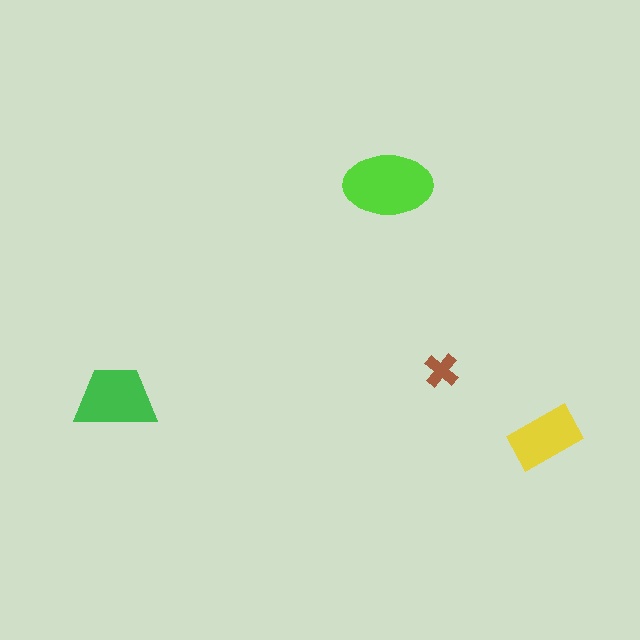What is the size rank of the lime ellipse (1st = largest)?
1st.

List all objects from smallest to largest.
The brown cross, the yellow rectangle, the green trapezoid, the lime ellipse.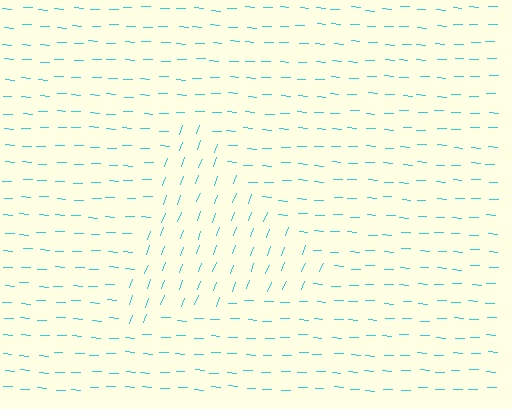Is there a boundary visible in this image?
Yes, there is a texture boundary formed by a change in line orientation.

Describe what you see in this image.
The image is filled with small cyan line segments. A triangle region in the image has lines oriented differently from the surrounding lines, creating a visible texture boundary.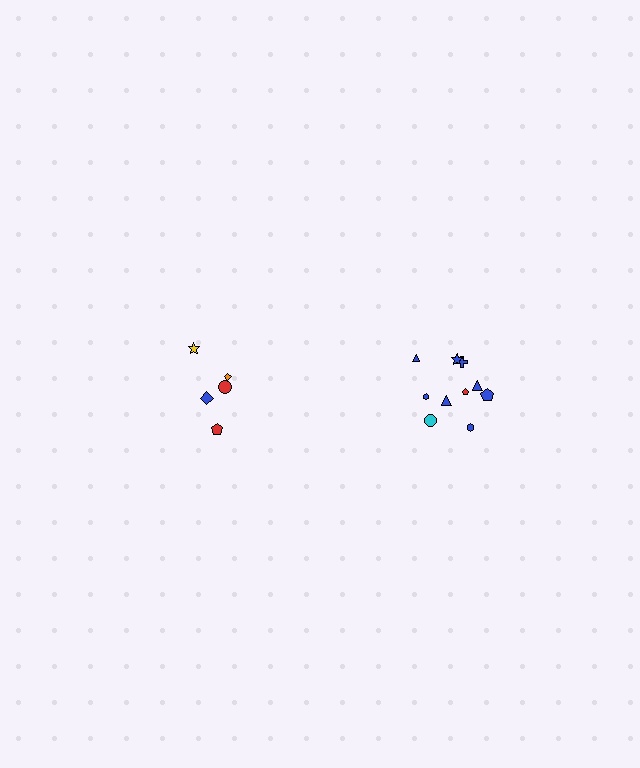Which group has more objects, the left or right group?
The right group.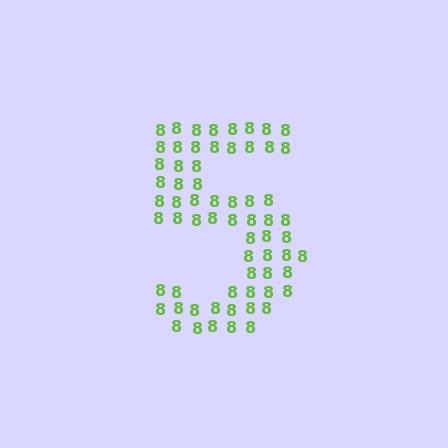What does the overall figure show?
The overall figure shows the digit 5.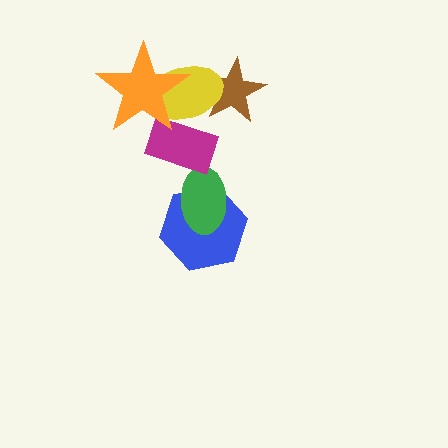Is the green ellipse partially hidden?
Yes, it is partially covered by another shape.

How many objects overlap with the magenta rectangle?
3 objects overlap with the magenta rectangle.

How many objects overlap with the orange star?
2 objects overlap with the orange star.